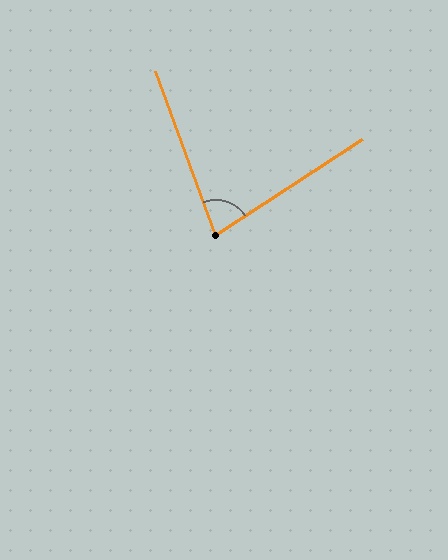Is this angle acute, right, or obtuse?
It is acute.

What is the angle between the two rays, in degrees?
Approximately 77 degrees.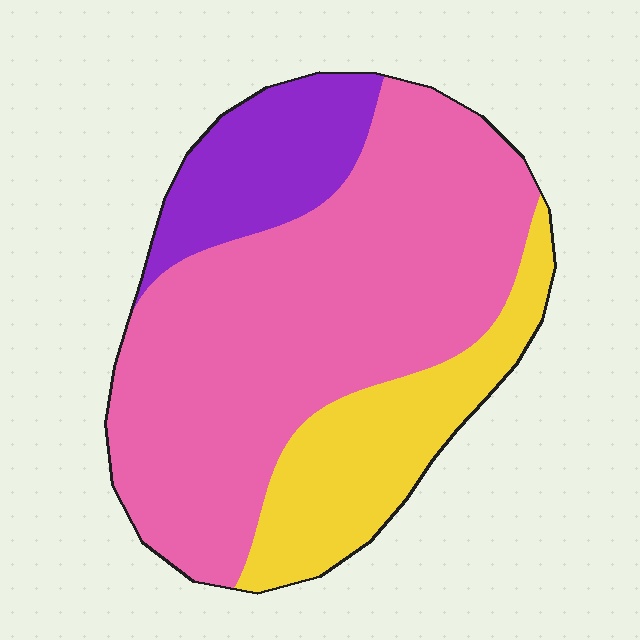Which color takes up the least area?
Purple, at roughly 15%.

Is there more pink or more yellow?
Pink.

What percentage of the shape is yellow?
Yellow takes up about one fifth (1/5) of the shape.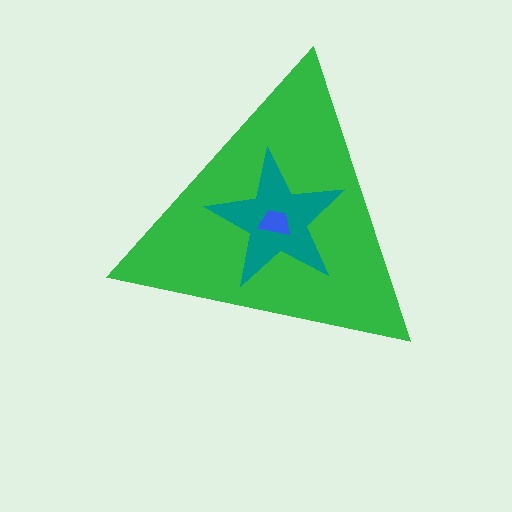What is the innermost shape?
The blue trapezoid.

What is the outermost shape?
The green triangle.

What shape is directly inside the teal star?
The blue trapezoid.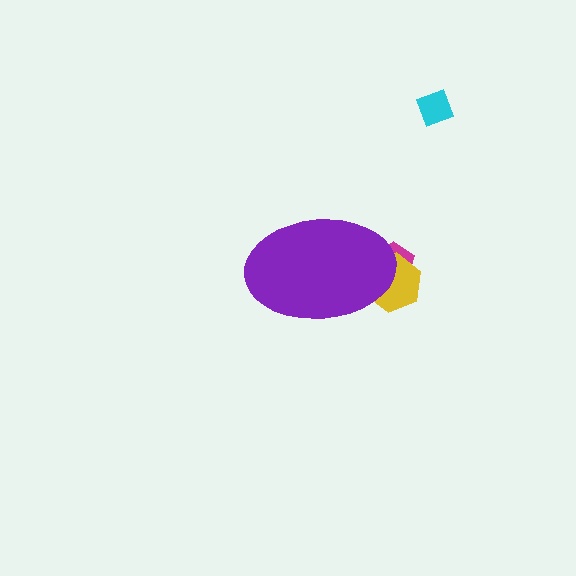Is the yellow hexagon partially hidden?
Yes, the yellow hexagon is partially hidden behind the purple ellipse.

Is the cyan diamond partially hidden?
No, the cyan diamond is fully visible.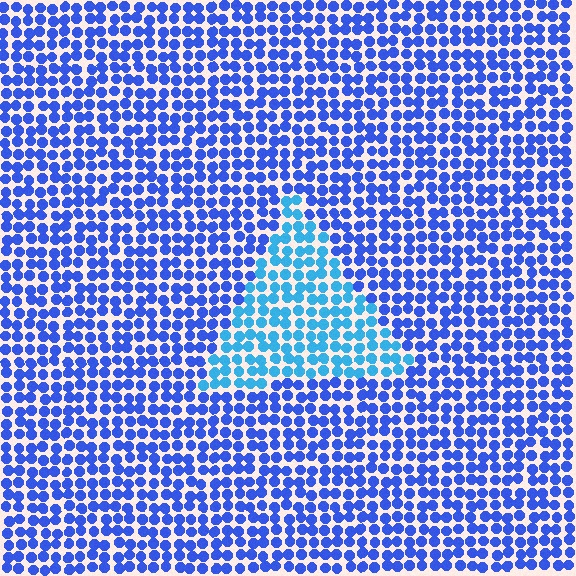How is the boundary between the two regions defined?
The boundary is defined purely by a slight shift in hue (about 31 degrees). Spacing, size, and orientation are identical on both sides.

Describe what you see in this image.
The image is filled with small blue elements in a uniform arrangement. A triangle-shaped region is visible where the elements are tinted to a slightly different hue, forming a subtle color boundary.